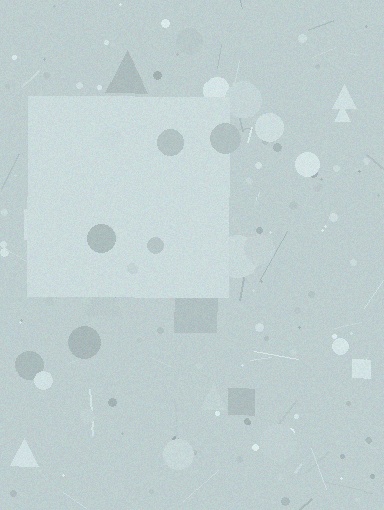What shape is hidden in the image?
A square is hidden in the image.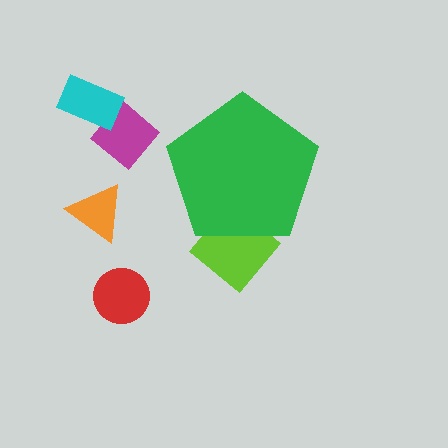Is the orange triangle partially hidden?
No, the orange triangle is fully visible.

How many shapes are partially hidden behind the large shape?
1 shape is partially hidden.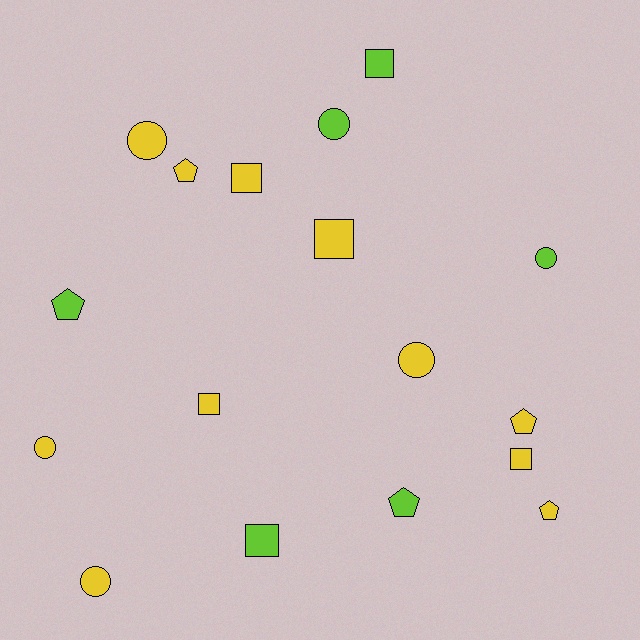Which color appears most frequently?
Yellow, with 11 objects.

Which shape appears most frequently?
Square, with 6 objects.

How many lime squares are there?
There are 2 lime squares.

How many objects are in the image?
There are 17 objects.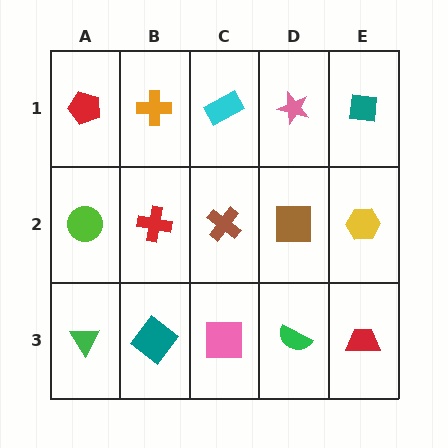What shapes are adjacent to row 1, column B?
A red cross (row 2, column B), a red pentagon (row 1, column A), a cyan rectangle (row 1, column C).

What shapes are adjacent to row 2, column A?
A red pentagon (row 1, column A), a green triangle (row 3, column A), a red cross (row 2, column B).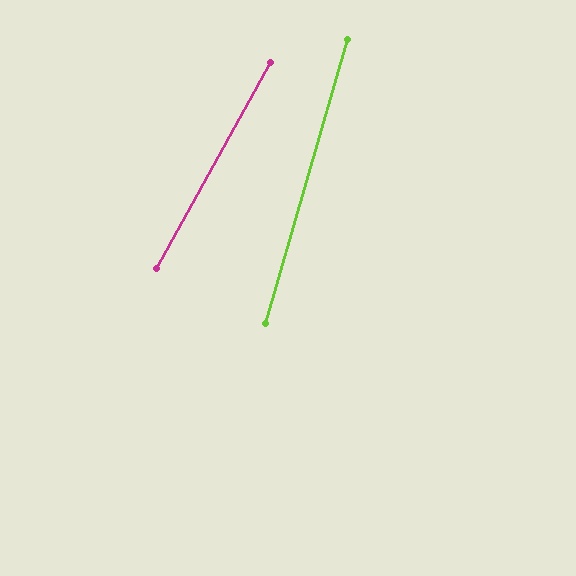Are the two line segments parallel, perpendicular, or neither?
Neither parallel nor perpendicular — they differ by about 13°.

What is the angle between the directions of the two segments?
Approximately 13 degrees.